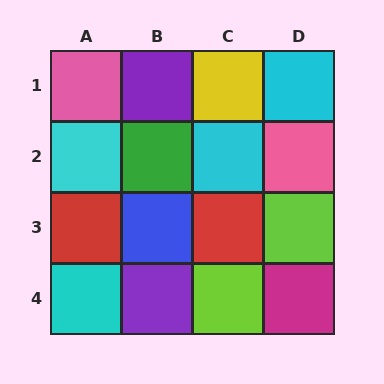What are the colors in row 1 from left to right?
Pink, purple, yellow, cyan.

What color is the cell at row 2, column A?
Cyan.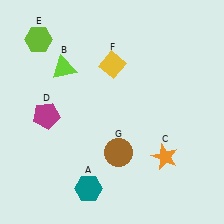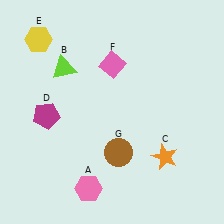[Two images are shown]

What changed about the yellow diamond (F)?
In Image 1, F is yellow. In Image 2, it changed to pink.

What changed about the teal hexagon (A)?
In Image 1, A is teal. In Image 2, it changed to pink.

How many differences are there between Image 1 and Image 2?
There are 3 differences between the two images.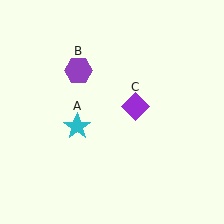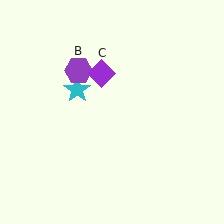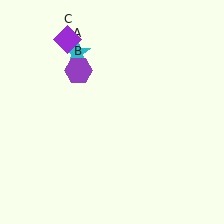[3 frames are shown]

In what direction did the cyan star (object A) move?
The cyan star (object A) moved up.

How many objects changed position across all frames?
2 objects changed position: cyan star (object A), purple diamond (object C).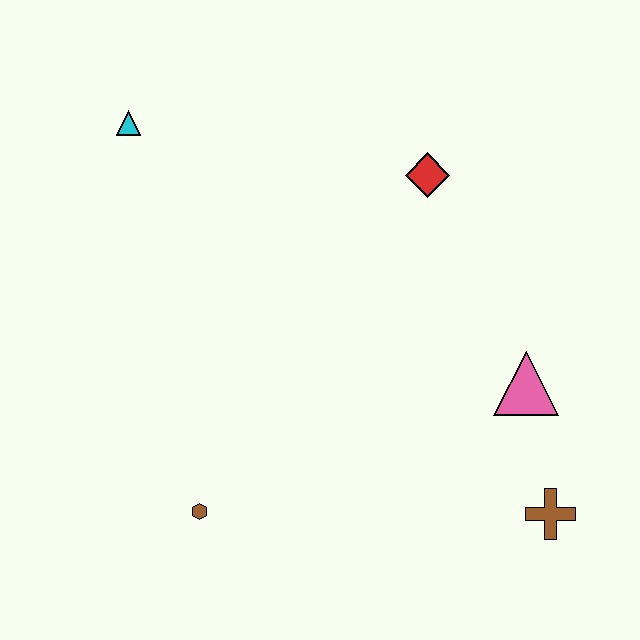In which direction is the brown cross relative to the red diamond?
The brown cross is below the red diamond.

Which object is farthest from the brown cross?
The cyan triangle is farthest from the brown cross.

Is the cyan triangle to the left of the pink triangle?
Yes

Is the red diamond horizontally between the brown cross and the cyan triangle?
Yes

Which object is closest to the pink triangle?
The brown cross is closest to the pink triangle.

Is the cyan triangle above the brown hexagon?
Yes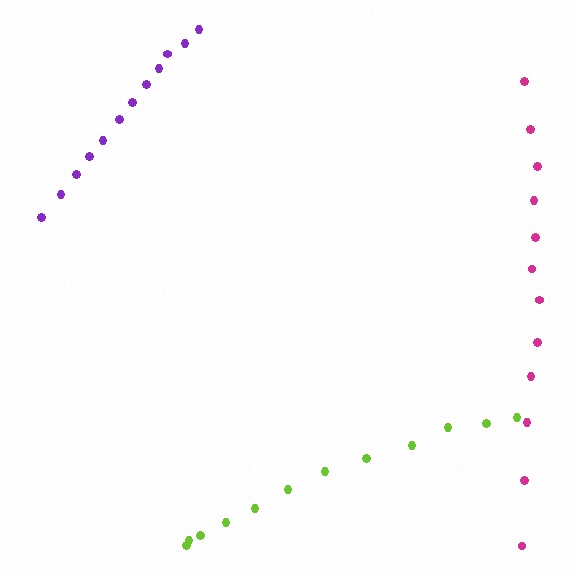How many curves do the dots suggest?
There are 3 distinct paths.